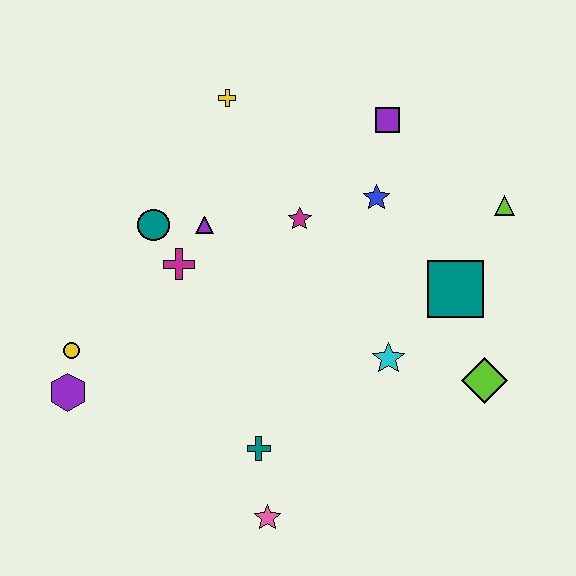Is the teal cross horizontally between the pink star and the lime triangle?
No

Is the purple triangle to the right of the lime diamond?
No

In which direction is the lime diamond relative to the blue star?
The lime diamond is below the blue star.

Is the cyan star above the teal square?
No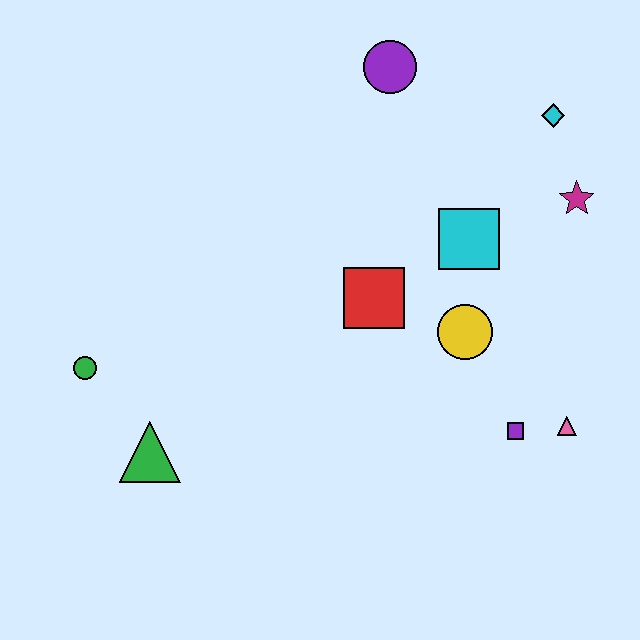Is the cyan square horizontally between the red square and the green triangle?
No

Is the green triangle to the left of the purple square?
Yes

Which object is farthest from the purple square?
The green circle is farthest from the purple square.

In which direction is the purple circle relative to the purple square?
The purple circle is above the purple square.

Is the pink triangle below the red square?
Yes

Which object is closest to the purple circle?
The cyan diamond is closest to the purple circle.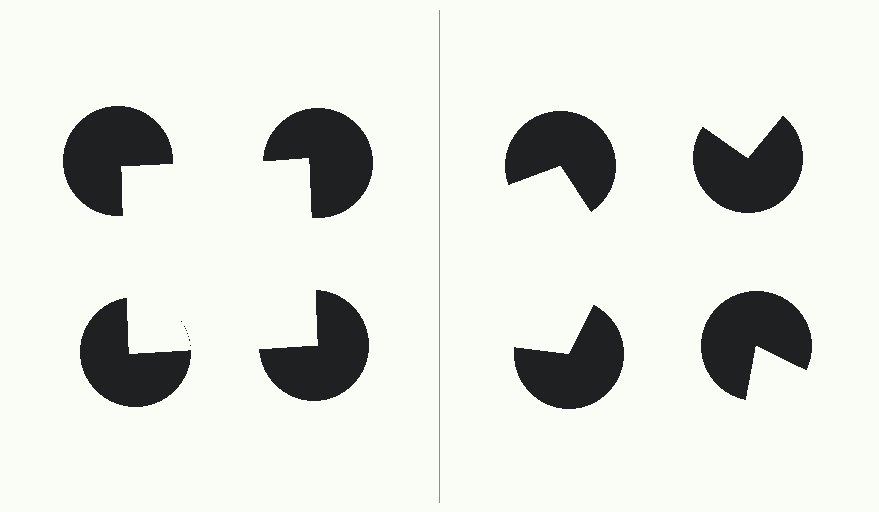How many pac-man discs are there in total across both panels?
8 — 4 on each side.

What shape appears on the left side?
An illusory square.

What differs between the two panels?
The pac-man discs are positioned identically on both sides; only the wedge orientations differ. On the left they align to a square; on the right they are misaligned.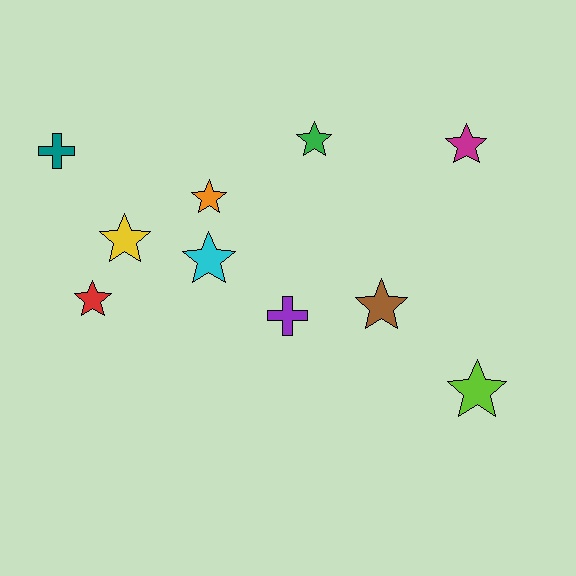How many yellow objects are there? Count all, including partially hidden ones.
There is 1 yellow object.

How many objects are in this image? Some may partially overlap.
There are 10 objects.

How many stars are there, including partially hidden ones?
There are 8 stars.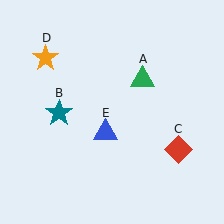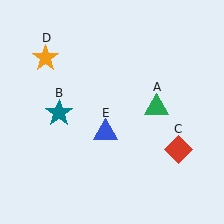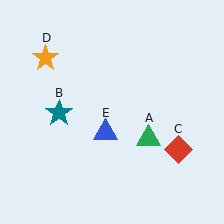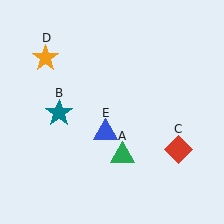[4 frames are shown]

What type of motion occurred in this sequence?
The green triangle (object A) rotated clockwise around the center of the scene.